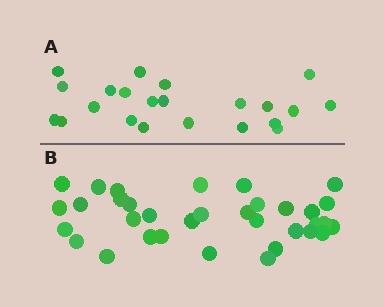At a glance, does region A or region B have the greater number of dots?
Region B (the bottom region) has more dots.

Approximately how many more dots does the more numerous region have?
Region B has roughly 12 or so more dots than region A.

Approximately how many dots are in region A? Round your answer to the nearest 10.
About 20 dots. (The exact count is 22, which rounds to 20.)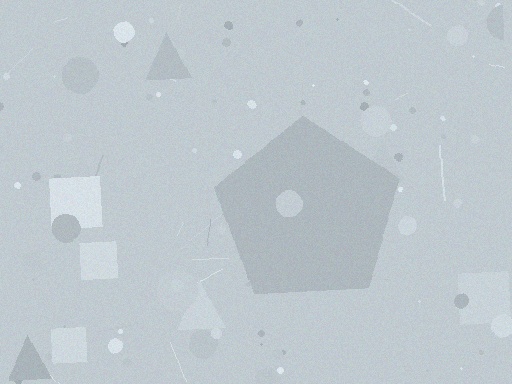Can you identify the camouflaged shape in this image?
The camouflaged shape is a pentagon.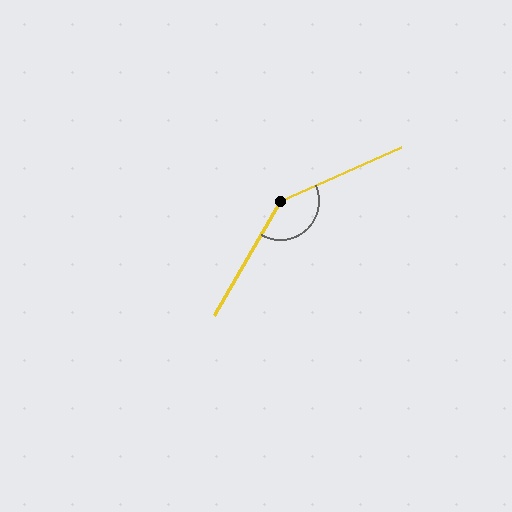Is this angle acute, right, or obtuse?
It is obtuse.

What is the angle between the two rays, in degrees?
Approximately 144 degrees.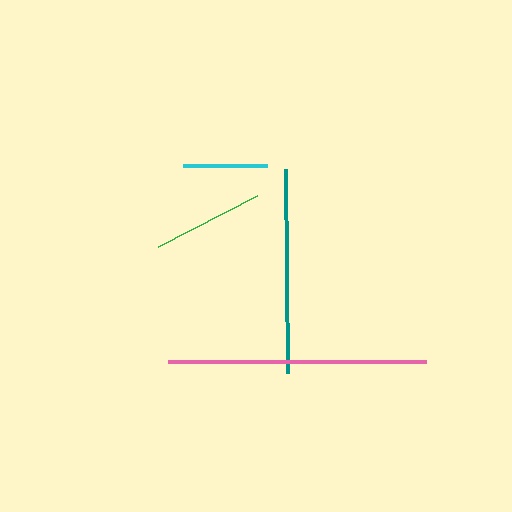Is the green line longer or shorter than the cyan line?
The green line is longer than the cyan line.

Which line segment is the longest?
The pink line is the longest at approximately 258 pixels.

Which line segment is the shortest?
The cyan line is the shortest at approximately 84 pixels.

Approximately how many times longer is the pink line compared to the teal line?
The pink line is approximately 1.3 times the length of the teal line.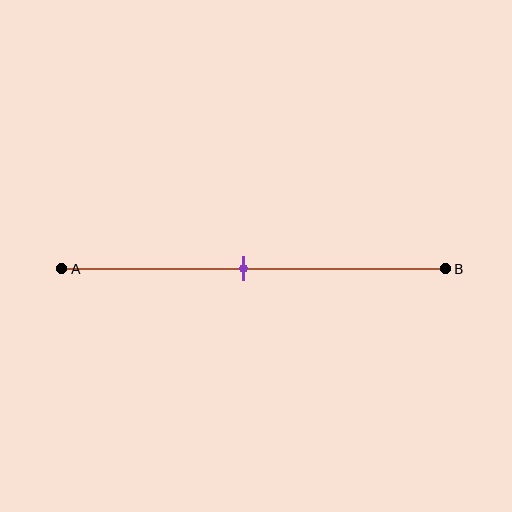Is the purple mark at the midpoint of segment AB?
Yes, the mark is approximately at the midpoint.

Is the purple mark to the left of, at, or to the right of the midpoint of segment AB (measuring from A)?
The purple mark is approximately at the midpoint of segment AB.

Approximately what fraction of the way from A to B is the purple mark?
The purple mark is approximately 45% of the way from A to B.